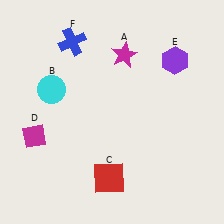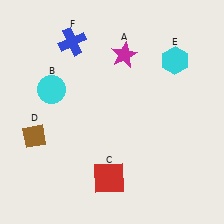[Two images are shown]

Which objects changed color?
D changed from magenta to brown. E changed from purple to cyan.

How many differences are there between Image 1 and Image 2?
There are 2 differences between the two images.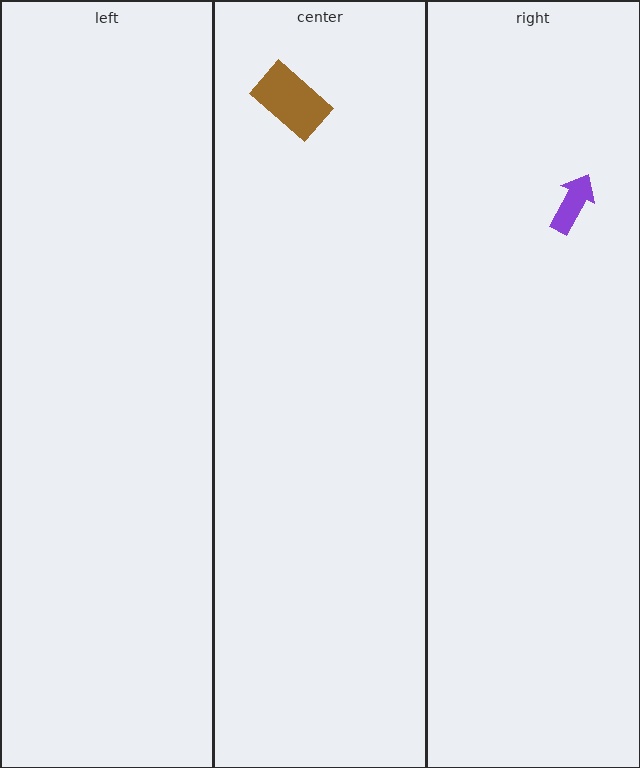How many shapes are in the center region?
2.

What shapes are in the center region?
The yellow diamond, the brown rectangle.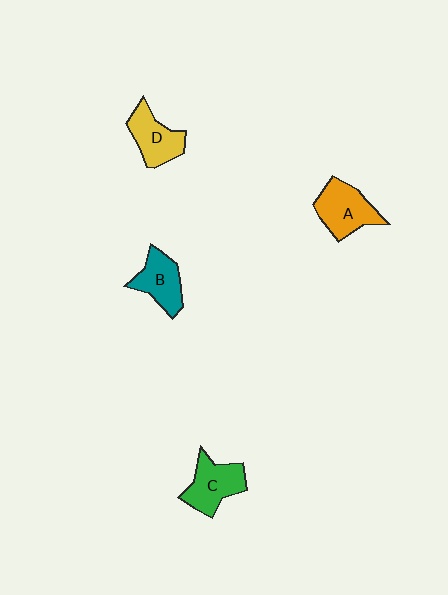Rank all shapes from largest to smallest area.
From largest to smallest: A (orange), C (green), D (yellow), B (teal).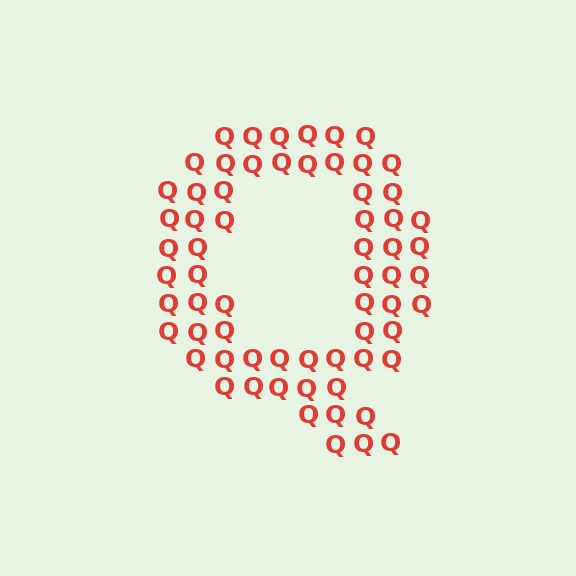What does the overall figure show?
The overall figure shows the letter Q.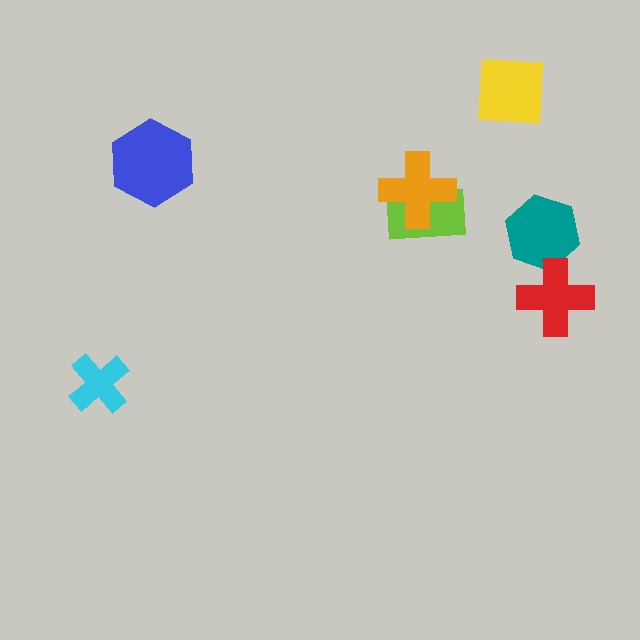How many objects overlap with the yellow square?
0 objects overlap with the yellow square.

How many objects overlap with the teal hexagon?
1 object overlaps with the teal hexagon.